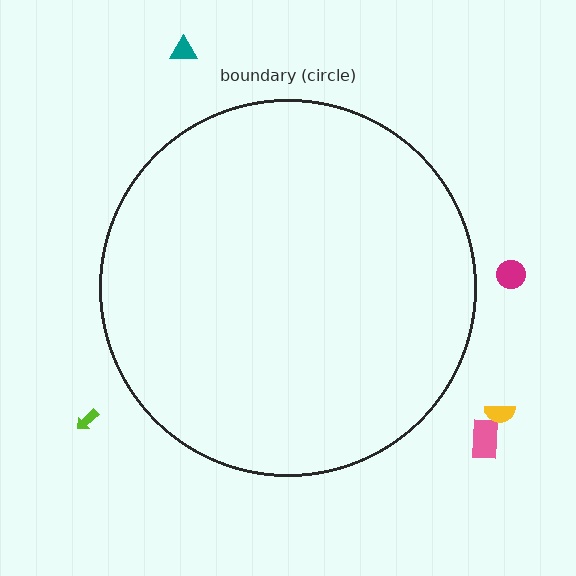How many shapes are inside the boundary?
0 inside, 5 outside.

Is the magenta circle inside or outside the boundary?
Outside.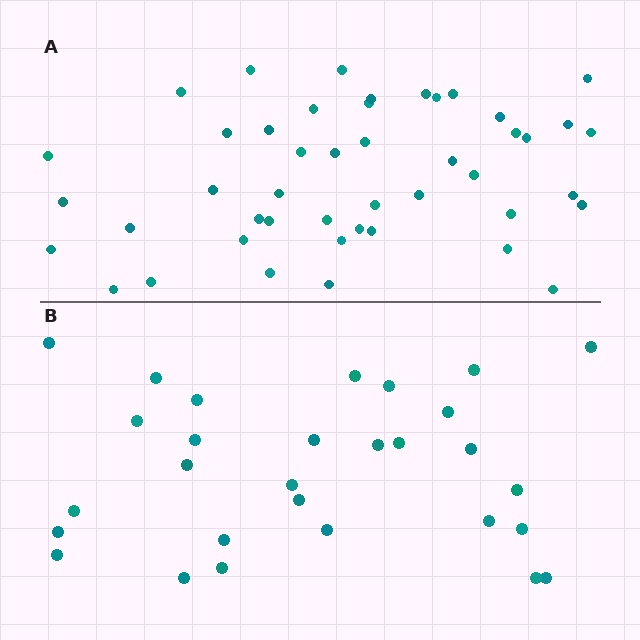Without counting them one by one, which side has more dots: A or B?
Region A (the top region) has more dots.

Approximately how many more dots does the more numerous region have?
Region A has approximately 15 more dots than region B.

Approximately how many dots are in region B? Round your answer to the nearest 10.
About 30 dots. (The exact count is 29, which rounds to 30.)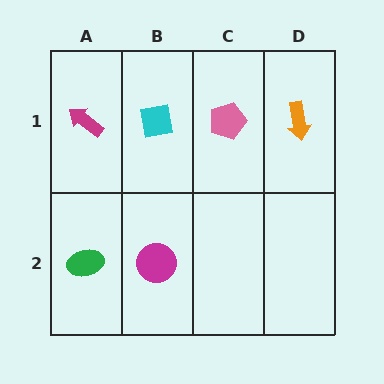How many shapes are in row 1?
4 shapes.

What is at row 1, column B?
A cyan square.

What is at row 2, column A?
A green ellipse.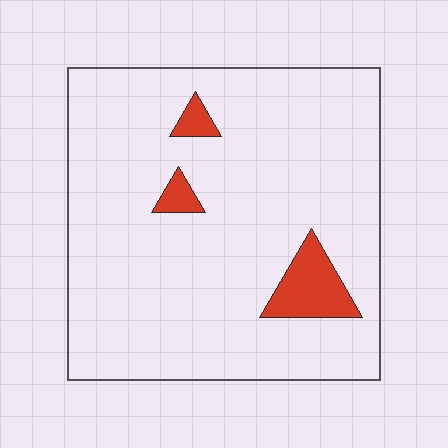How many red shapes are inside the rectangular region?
3.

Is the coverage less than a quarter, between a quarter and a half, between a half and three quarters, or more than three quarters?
Less than a quarter.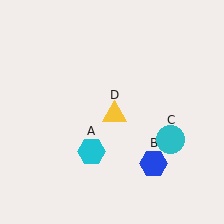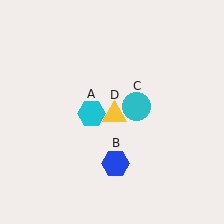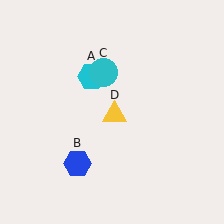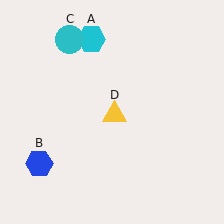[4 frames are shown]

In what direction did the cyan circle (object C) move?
The cyan circle (object C) moved up and to the left.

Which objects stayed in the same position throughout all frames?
Yellow triangle (object D) remained stationary.